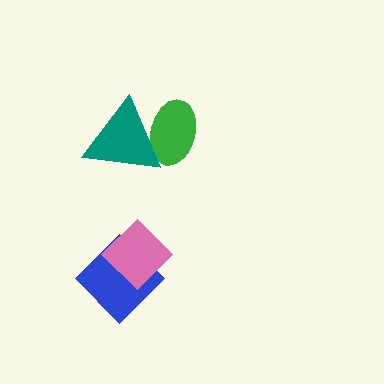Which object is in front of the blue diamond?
The pink diamond is in front of the blue diamond.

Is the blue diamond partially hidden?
Yes, it is partially covered by another shape.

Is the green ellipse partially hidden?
Yes, it is partially covered by another shape.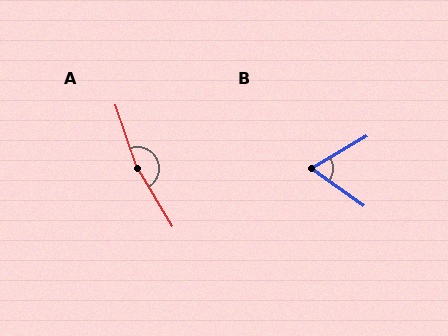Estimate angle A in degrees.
Approximately 167 degrees.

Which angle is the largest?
A, at approximately 167 degrees.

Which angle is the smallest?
B, at approximately 65 degrees.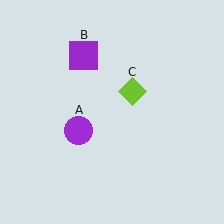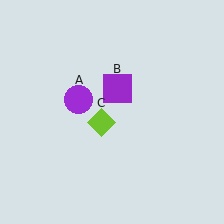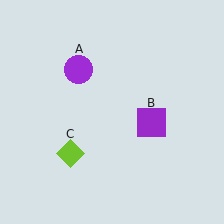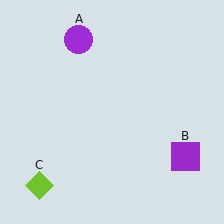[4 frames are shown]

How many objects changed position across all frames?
3 objects changed position: purple circle (object A), purple square (object B), lime diamond (object C).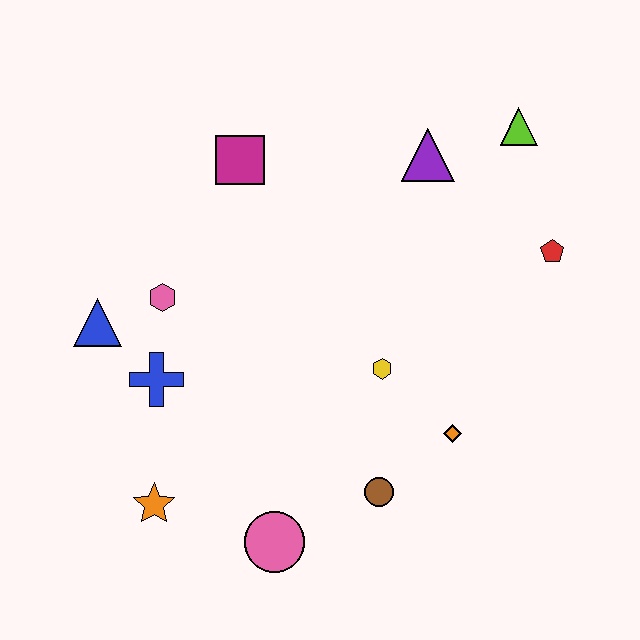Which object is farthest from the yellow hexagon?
The blue triangle is farthest from the yellow hexagon.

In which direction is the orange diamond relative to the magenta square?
The orange diamond is below the magenta square.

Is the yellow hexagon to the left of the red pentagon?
Yes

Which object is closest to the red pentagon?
The lime triangle is closest to the red pentagon.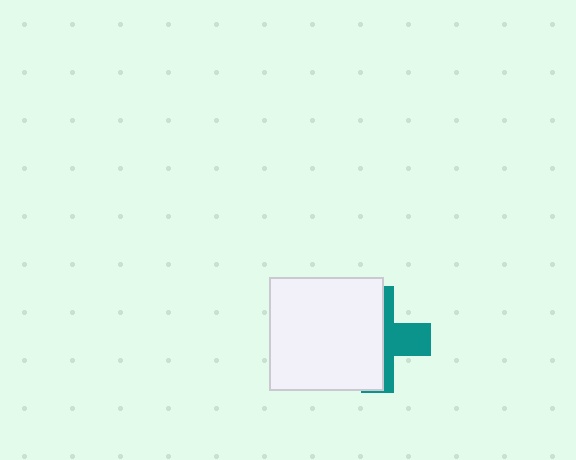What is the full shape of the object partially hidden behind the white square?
The partially hidden object is a teal cross.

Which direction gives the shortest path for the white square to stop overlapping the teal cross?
Moving left gives the shortest separation.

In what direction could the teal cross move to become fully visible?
The teal cross could move right. That would shift it out from behind the white square entirely.